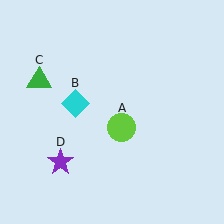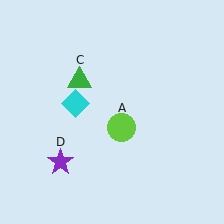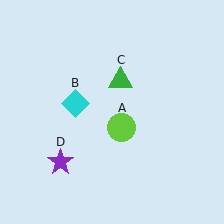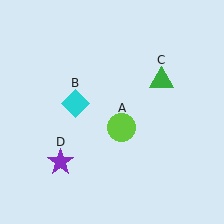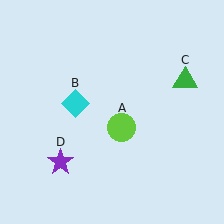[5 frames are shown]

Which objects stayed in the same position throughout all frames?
Lime circle (object A) and cyan diamond (object B) and purple star (object D) remained stationary.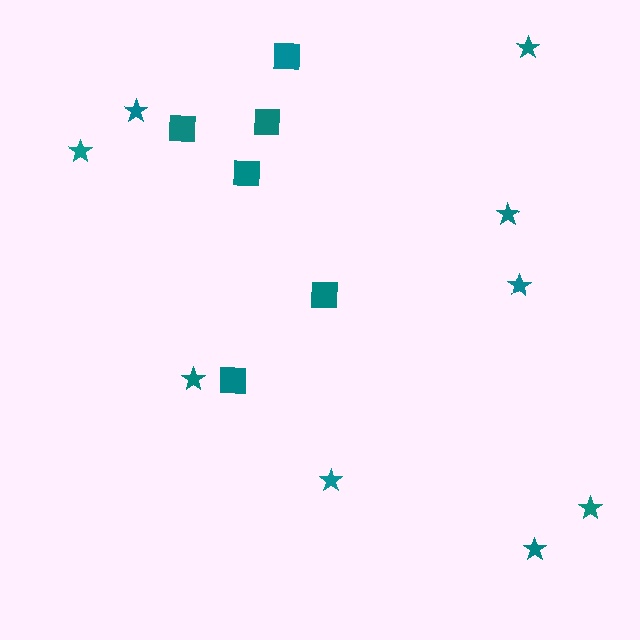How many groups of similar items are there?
There are 2 groups: one group of stars (9) and one group of squares (6).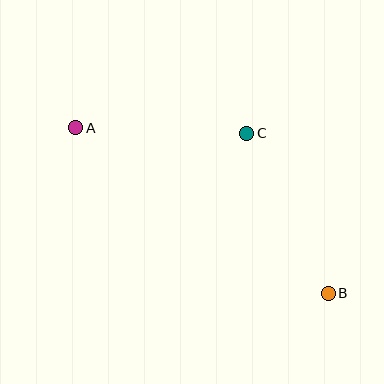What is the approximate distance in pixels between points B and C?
The distance between B and C is approximately 179 pixels.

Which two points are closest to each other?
Points A and C are closest to each other.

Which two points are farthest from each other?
Points A and B are farthest from each other.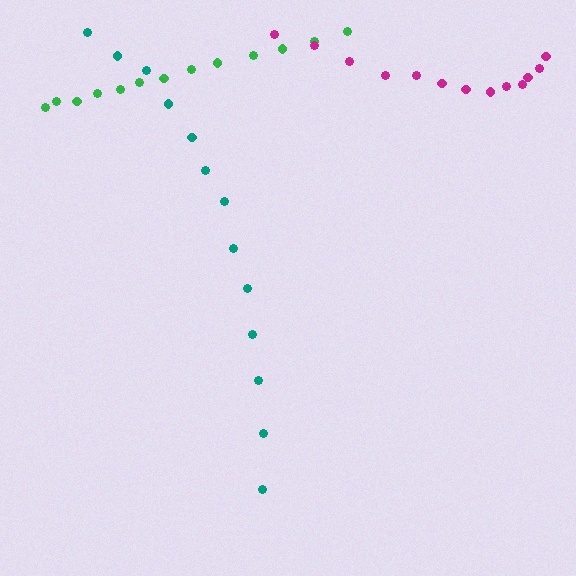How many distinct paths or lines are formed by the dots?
There are 3 distinct paths.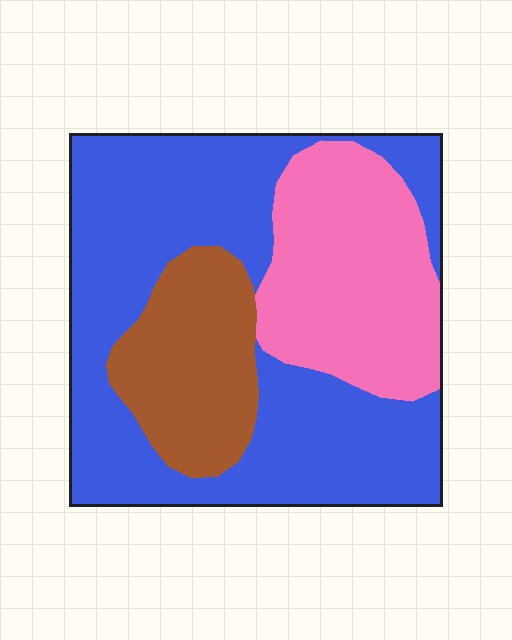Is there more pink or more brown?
Pink.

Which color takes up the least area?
Brown, at roughly 20%.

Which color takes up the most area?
Blue, at roughly 55%.